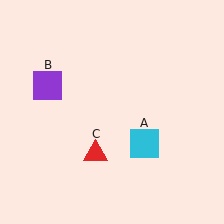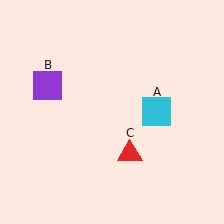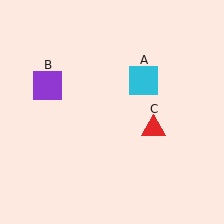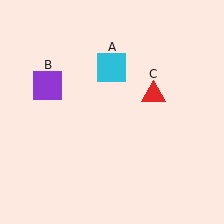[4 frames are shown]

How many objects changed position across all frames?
2 objects changed position: cyan square (object A), red triangle (object C).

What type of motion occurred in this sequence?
The cyan square (object A), red triangle (object C) rotated counterclockwise around the center of the scene.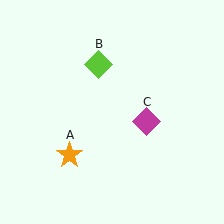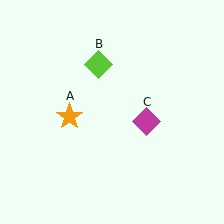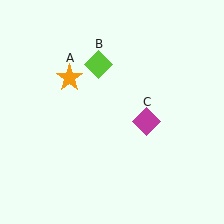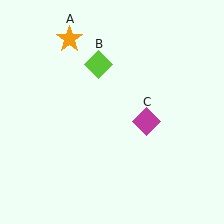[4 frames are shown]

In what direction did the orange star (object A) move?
The orange star (object A) moved up.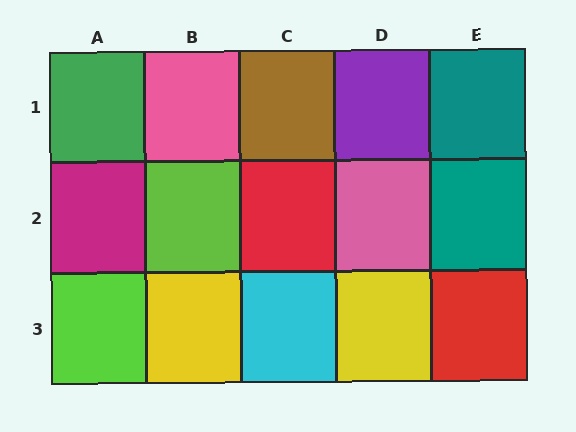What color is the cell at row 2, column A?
Magenta.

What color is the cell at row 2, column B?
Lime.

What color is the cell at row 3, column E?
Red.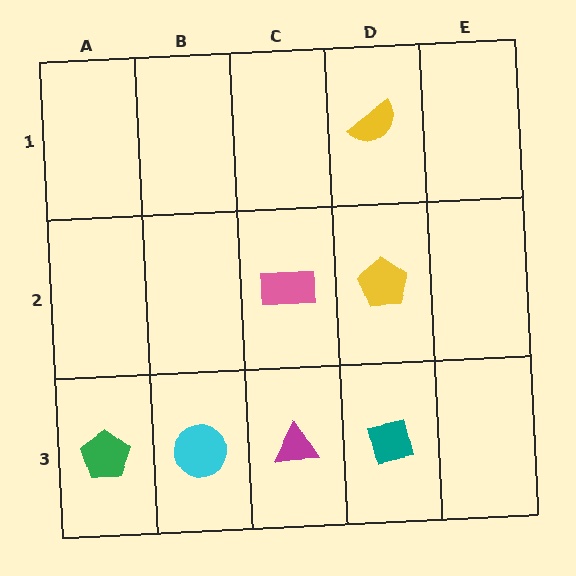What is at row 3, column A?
A green pentagon.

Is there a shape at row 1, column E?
No, that cell is empty.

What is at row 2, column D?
A yellow pentagon.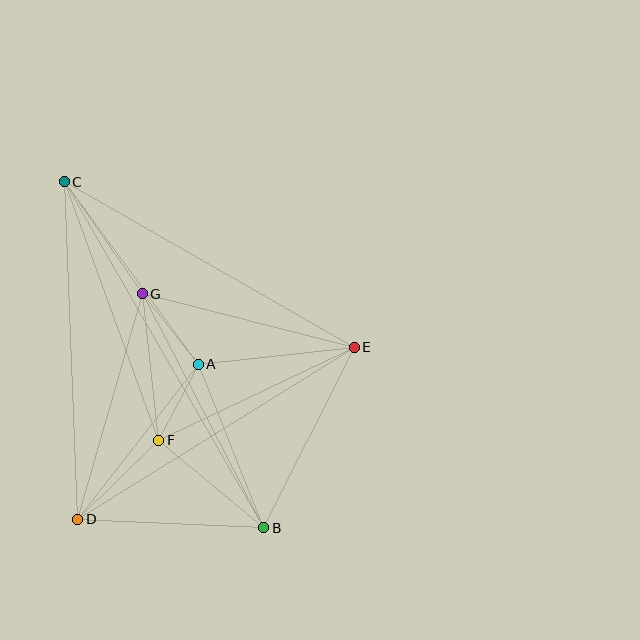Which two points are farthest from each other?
Points B and C are farthest from each other.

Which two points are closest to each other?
Points A and F are closest to each other.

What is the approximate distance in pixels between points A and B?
The distance between A and B is approximately 176 pixels.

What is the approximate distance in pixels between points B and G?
The distance between B and G is approximately 264 pixels.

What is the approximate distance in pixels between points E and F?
The distance between E and F is approximately 216 pixels.